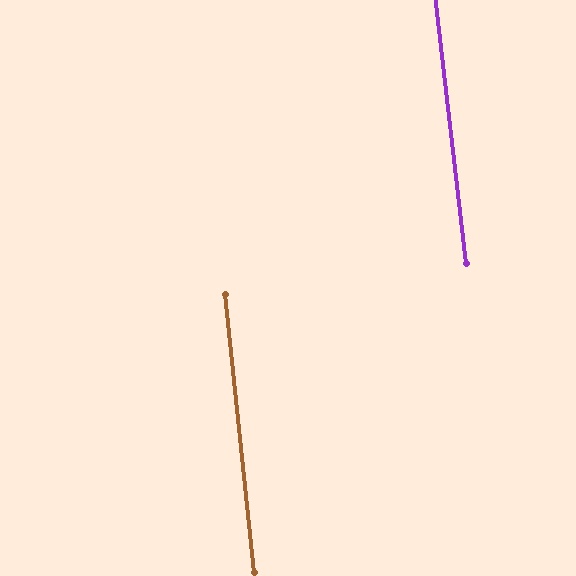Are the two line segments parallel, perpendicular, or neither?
Parallel — their directions differ by only 0.5°.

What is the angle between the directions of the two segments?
Approximately 1 degree.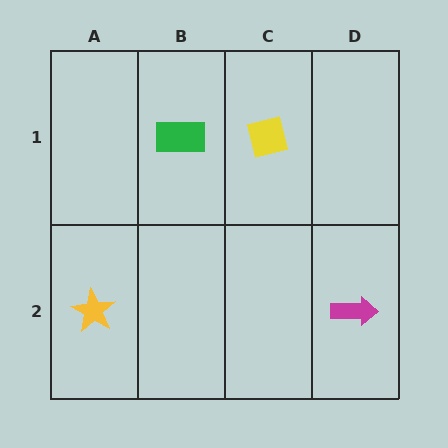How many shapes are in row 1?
2 shapes.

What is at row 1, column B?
A green rectangle.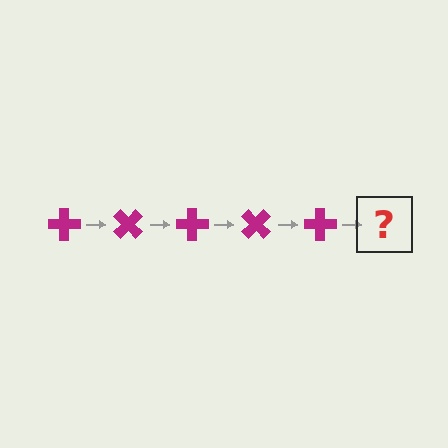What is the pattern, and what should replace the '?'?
The pattern is that the cross rotates 45 degrees each step. The '?' should be a magenta cross rotated 225 degrees.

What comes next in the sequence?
The next element should be a magenta cross rotated 225 degrees.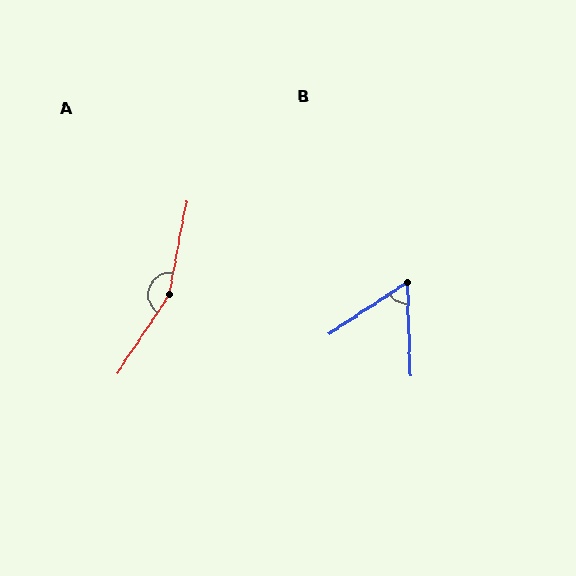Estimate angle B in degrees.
Approximately 59 degrees.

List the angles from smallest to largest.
B (59°), A (157°).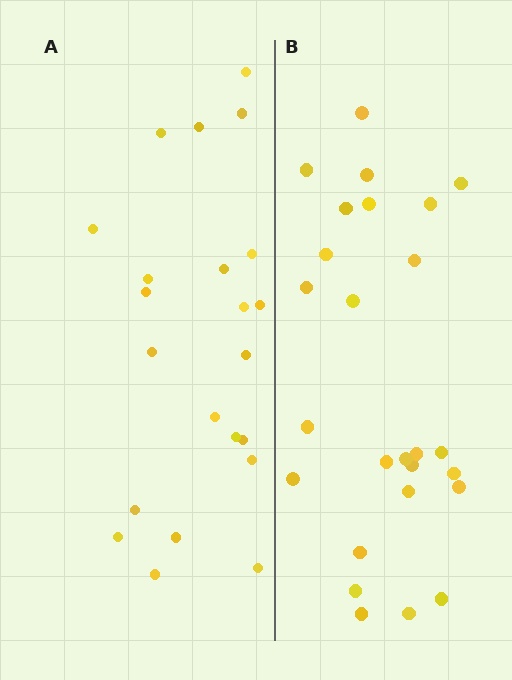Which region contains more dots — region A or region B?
Region B (the right region) has more dots.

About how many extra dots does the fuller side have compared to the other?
Region B has about 4 more dots than region A.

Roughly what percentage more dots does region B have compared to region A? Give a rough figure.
About 20% more.